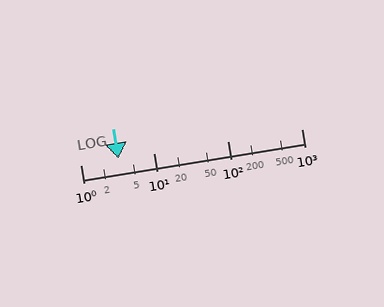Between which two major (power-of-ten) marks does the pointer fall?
The pointer is between 1 and 10.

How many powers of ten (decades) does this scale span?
The scale spans 3 decades, from 1 to 1000.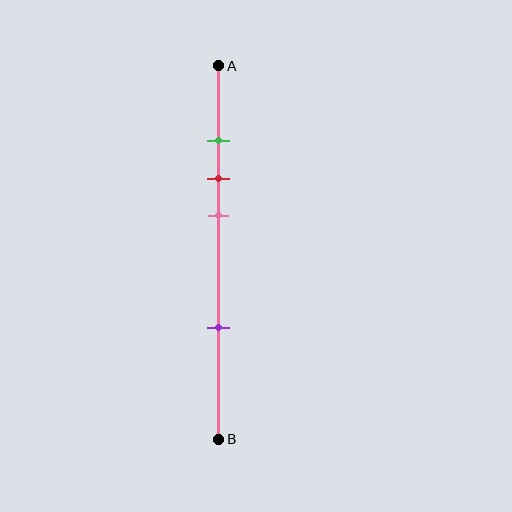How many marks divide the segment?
There are 4 marks dividing the segment.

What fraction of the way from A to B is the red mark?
The red mark is approximately 30% (0.3) of the way from A to B.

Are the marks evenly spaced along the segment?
No, the marks are not evenly spaced.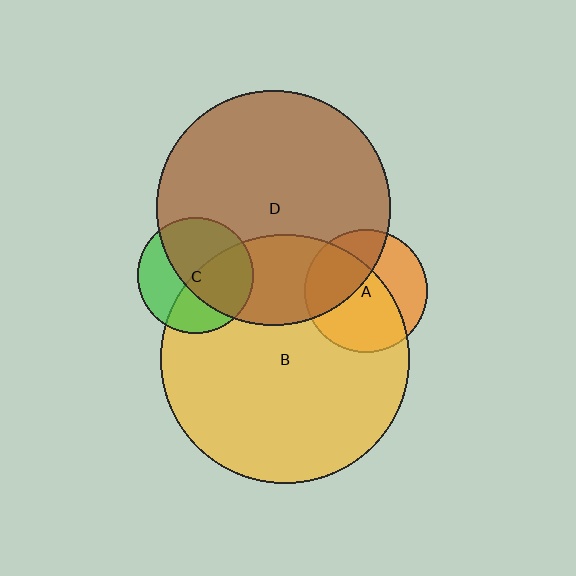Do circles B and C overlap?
Yes.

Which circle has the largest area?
Circle B (yellow).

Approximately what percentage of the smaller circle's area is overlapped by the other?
Approximately 45%.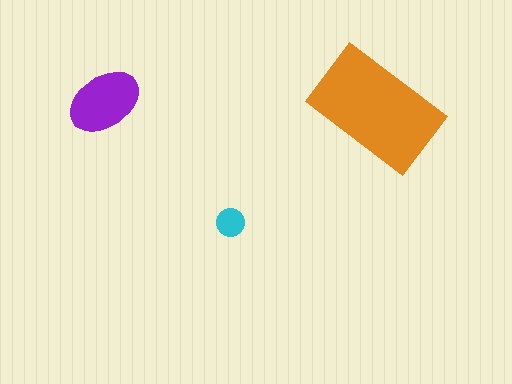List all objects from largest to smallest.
The orange rectangle, the purple ellipse, the cyan circle.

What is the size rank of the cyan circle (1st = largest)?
3rd.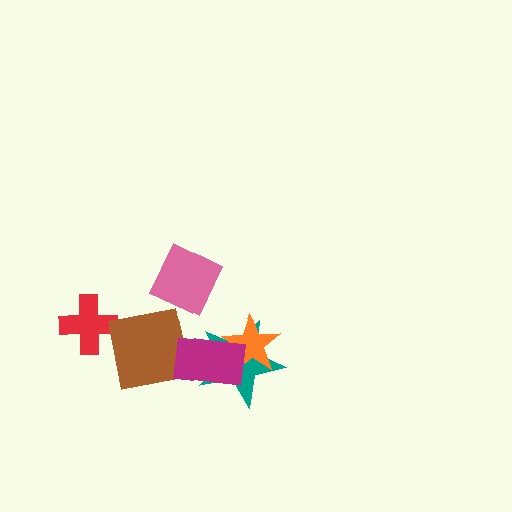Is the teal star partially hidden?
Yes, it is partially covered by another shape.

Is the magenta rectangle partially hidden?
No, no other shape covers it.